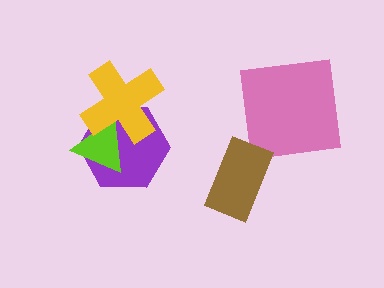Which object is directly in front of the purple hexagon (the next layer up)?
The lime triangle is directly in front of the purple hexagon.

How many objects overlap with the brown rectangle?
0 objects overlap with the brown rectangle.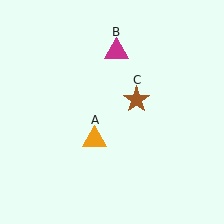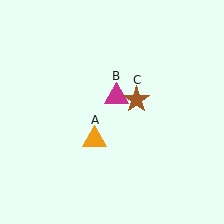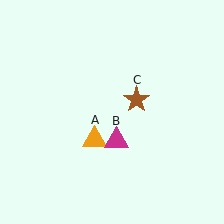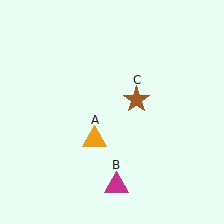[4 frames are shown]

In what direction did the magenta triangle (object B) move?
The magenta triangle (object B) moved down.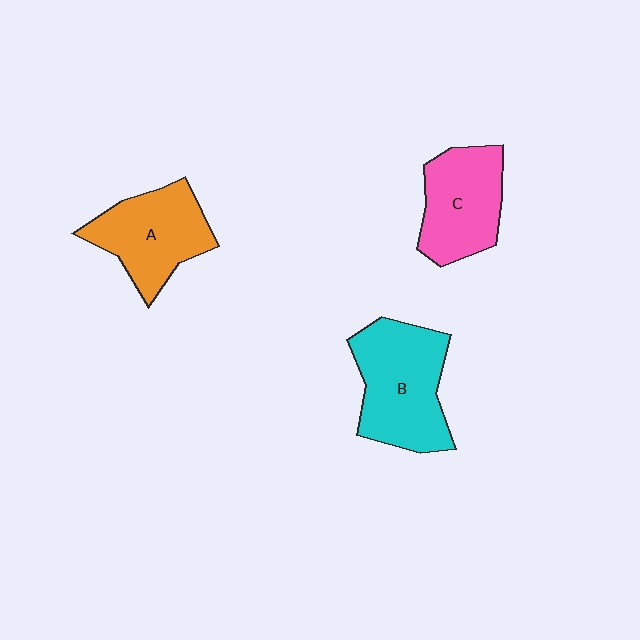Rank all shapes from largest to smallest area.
From largest to smallest: B (cyan), A (orange), C (pink).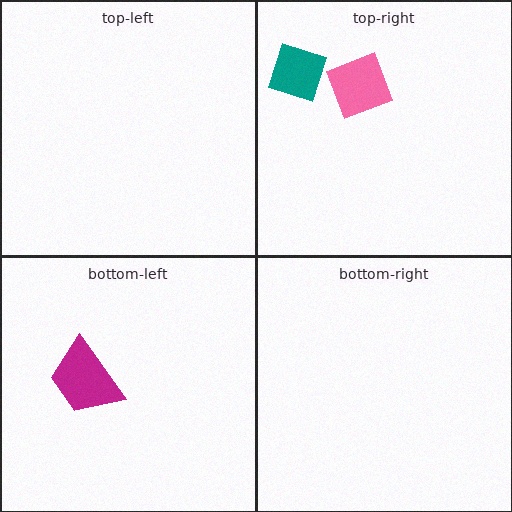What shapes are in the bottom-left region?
The magenta trapezoid.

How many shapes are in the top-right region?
2.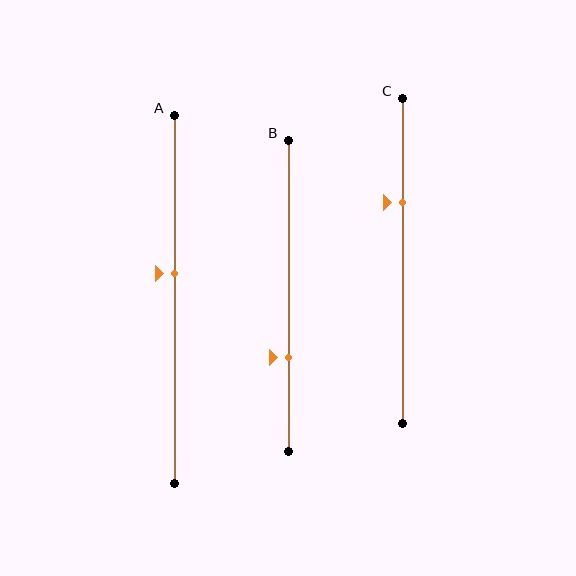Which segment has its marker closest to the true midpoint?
Segment A has its marker closest to the true midpoint.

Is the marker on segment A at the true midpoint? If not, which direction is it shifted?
No, the marker on segment A is shifted upward by about 7% of the segment length.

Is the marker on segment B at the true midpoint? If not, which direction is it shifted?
No, the marker on segment B is shifted downward by about 20% of the segment length.